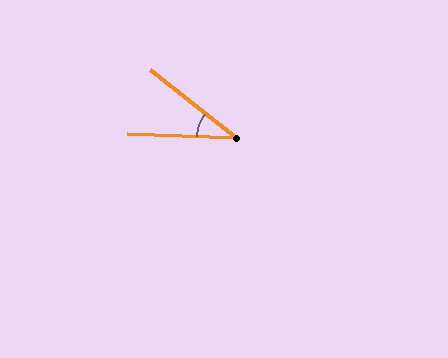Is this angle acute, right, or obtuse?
It is acute.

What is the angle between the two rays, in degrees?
Approximately 36 degrees.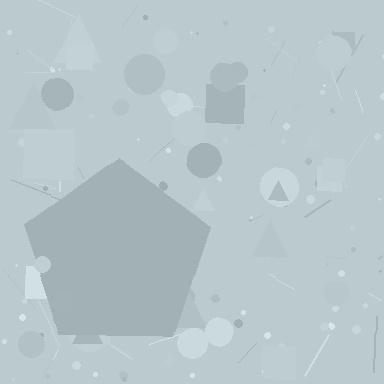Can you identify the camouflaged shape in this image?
The camouflaged shape is a pentagon.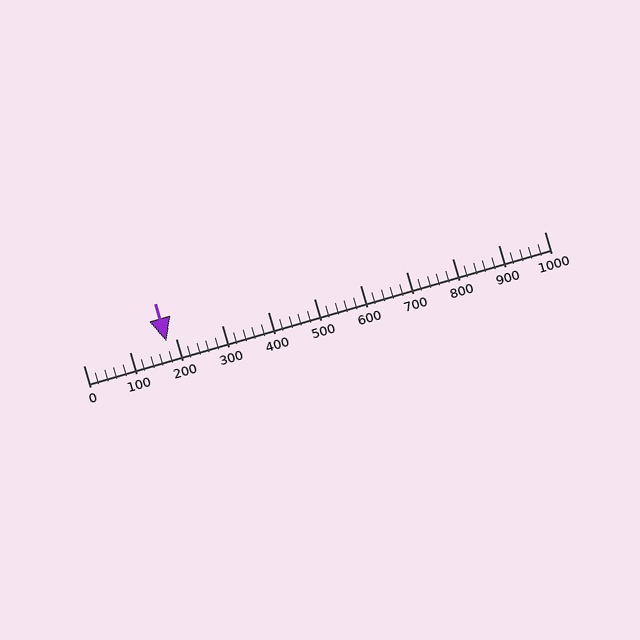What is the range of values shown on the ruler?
The ruler shows values from 0 to 1000.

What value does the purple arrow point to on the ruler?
The purple arrow points to approximately 180.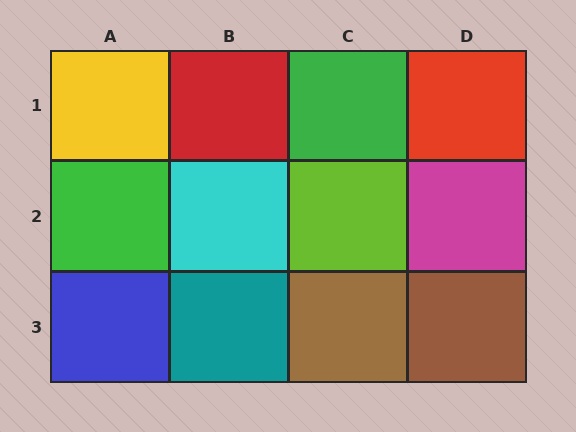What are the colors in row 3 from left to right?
Blue, teal, brown, brown.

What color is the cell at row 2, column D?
Magenta.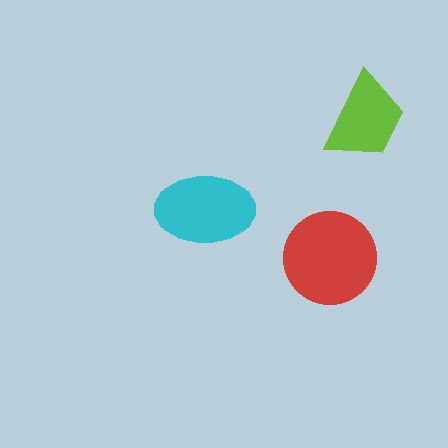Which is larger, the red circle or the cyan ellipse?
The red circle.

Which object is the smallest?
The lime trapezoid.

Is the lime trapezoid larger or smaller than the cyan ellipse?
Smaller.